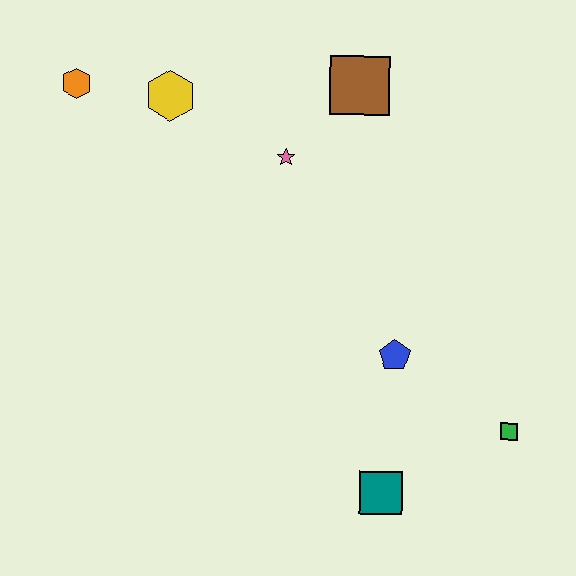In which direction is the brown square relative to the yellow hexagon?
The brown square is to the right of the yellow hexagon.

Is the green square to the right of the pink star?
Yes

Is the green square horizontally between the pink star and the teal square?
No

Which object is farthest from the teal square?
The orange hexagon is farthest from the teal square.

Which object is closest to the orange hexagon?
The yellow hexagon is closest to the orange hexagon.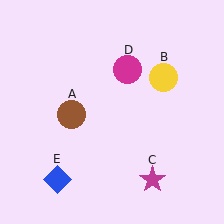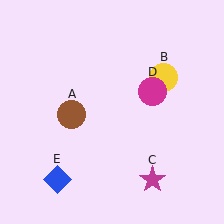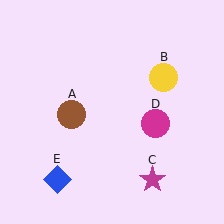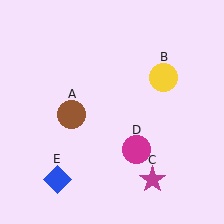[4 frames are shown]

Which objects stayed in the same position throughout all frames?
Brown circle (object A) and yellow circle (object B) and magenta star (object C) and blue diamond (object E) remained stationary.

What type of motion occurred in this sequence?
The magenta circle (object D) rotated clockwise around the center of the scene.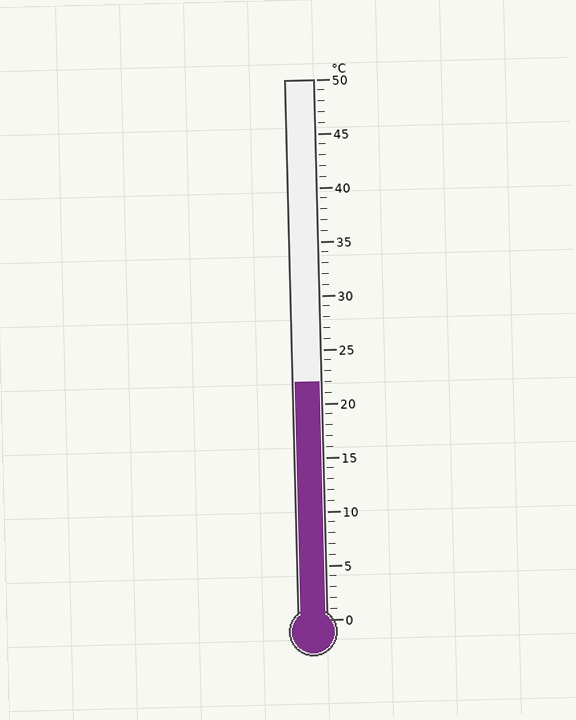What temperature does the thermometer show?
The thermometer shows approximately 22°C.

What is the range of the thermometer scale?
The thermometer scale ranges from 0°C to 50°C.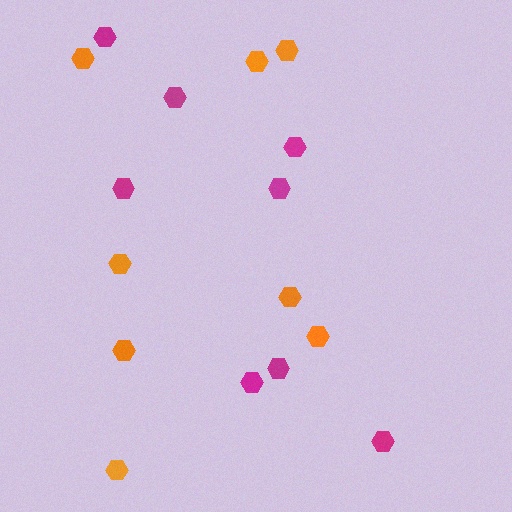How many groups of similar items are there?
There are 2 groups: one group of magenta hexagons (8) and one group of orange hexagons (8).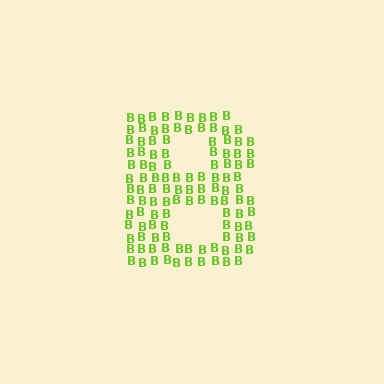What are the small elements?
The small elements are letter B's.